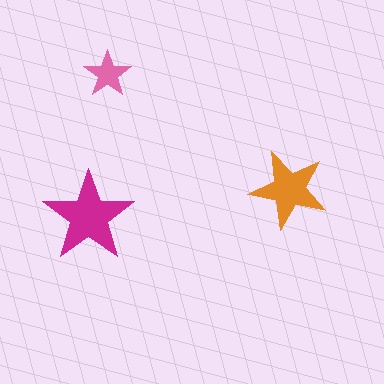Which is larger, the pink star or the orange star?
The orange one.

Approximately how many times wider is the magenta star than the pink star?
About 2 times wider.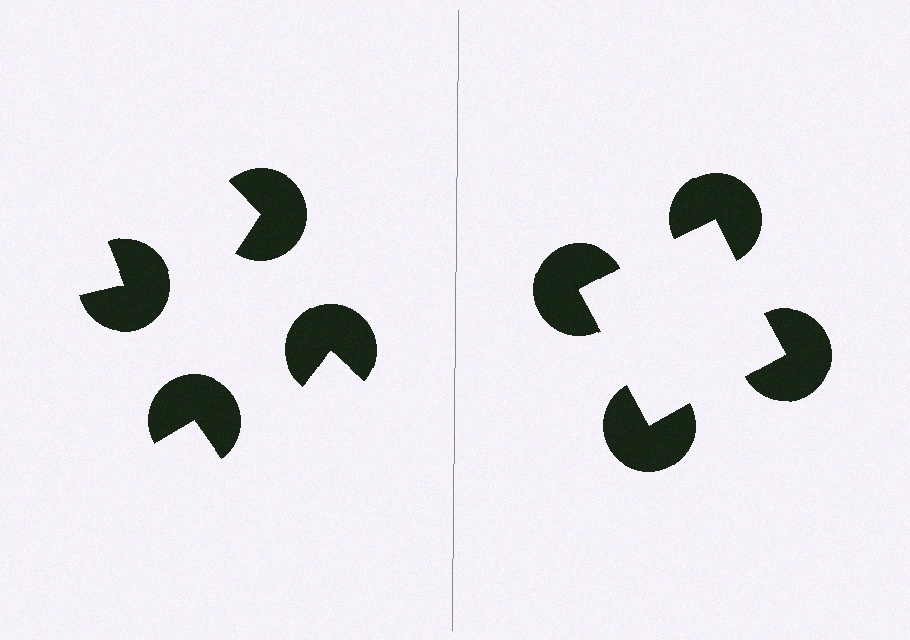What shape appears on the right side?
An illusory square.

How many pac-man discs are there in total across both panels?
8 — 4 on each side.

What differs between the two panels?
The pac-man discs are positioned identically on both sides; only the wedge orientations differ. On the right they align to a square; on the left they are misaligned.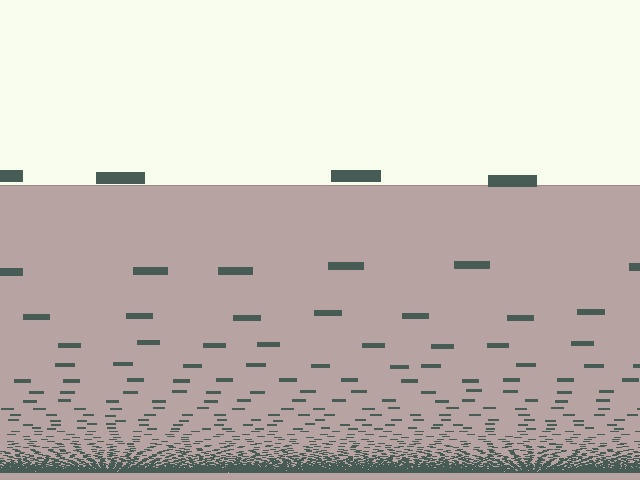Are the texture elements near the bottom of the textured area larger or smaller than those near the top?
Smaller. The gradient is inverted — elements near the bottom are smaller and denser.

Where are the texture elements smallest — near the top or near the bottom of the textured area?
Near the bottom.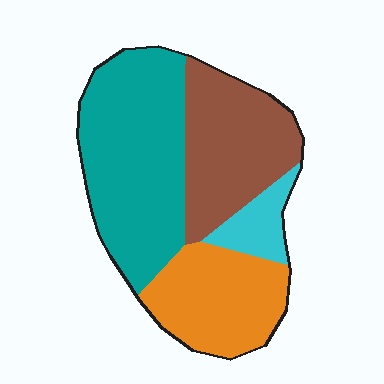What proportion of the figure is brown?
Brown covers about 30% of the figure.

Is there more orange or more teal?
Teal.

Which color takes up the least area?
Cyan, at roughly 10%.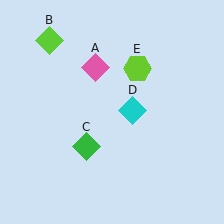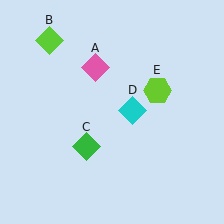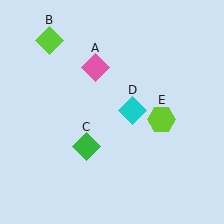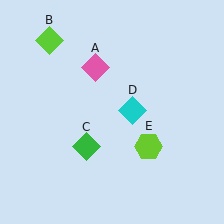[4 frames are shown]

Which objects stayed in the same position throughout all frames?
Pink diamond (object A) and lime diamond (object B) and green diamond (object C) and cyan diamond (object D) remained stationary.